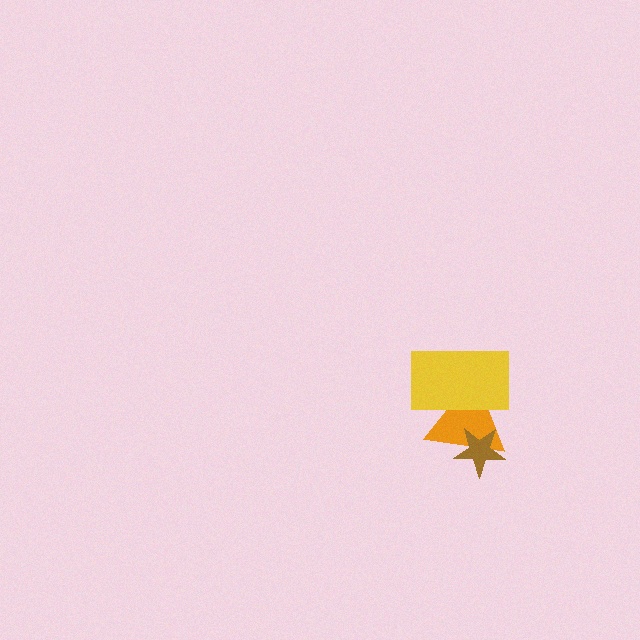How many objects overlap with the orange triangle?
2 objects overlap with the orange triangle.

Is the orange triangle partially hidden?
Yes, it is partially covered by another shape.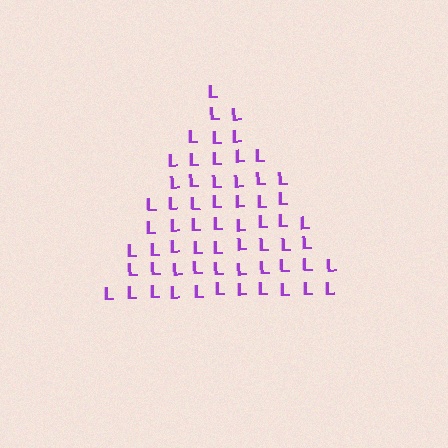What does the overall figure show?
The overall figure shows a triangle.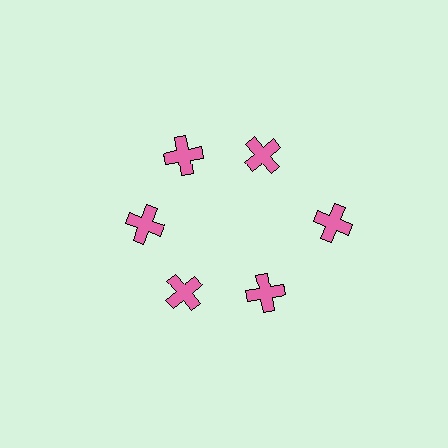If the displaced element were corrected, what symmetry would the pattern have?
It would have 6-fold rotational symmetry — the pattern would map onto itself every 60 degrees.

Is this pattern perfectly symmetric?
No. The 6 pink crosses are arranged in a ring, but one element near the 3 o'clock position is pushed outward from the center, breaking the 6-fold rotational symmetry.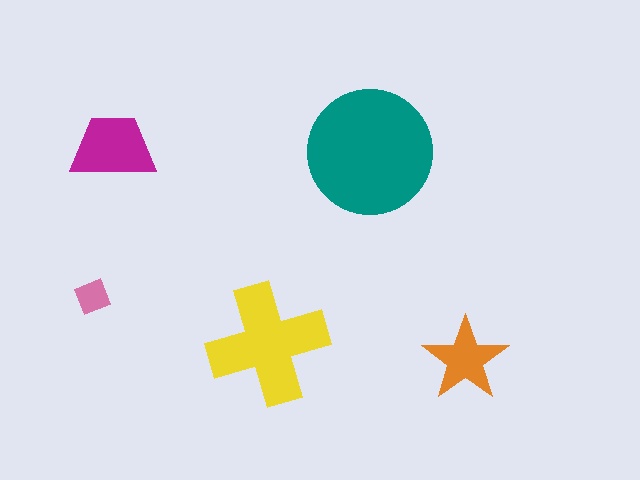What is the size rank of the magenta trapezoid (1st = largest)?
3rd.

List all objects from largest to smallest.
The teal circle, the yellow cross, the magenta trapezoid, the orange star, the pink diamond.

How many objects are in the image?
There are 5 objects in the image.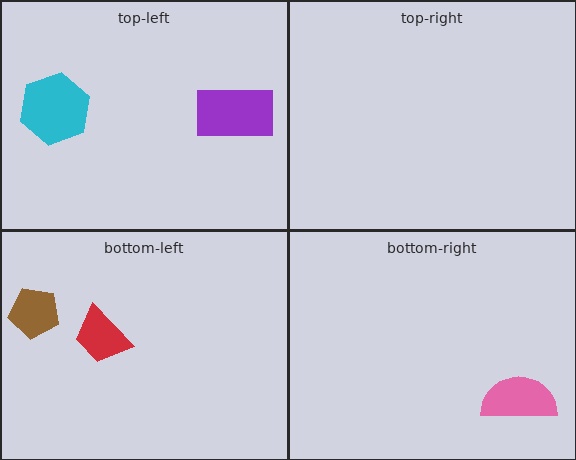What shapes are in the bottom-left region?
The red trapezoid, the brown pentagon.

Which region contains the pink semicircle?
The bottom-right region.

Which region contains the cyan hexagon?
The top-left region.